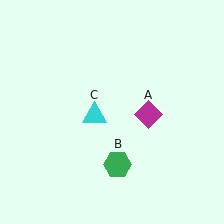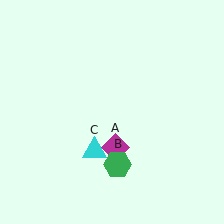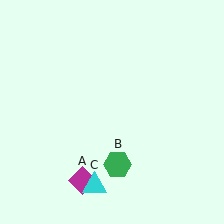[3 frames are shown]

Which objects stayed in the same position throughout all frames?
Green hexagon (object B) remained stationary.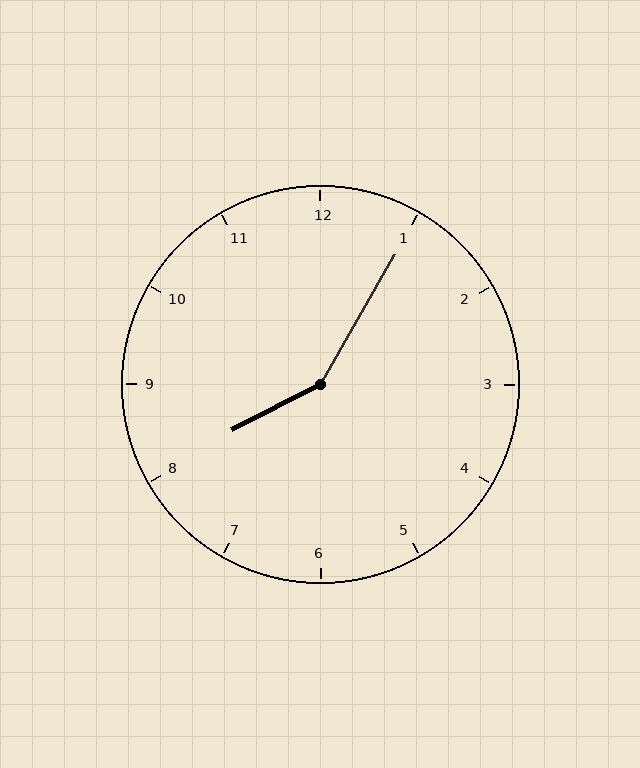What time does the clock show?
8:05.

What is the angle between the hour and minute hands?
Approximately 148 degrees.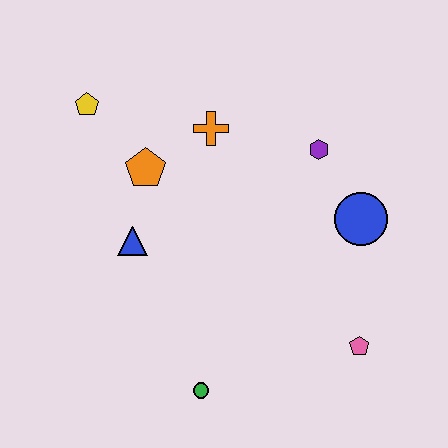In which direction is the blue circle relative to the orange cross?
The blue circle is to the right of the orange cross.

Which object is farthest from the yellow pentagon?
The pink pentagon is farthest from the yellow pentagon.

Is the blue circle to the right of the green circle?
Yes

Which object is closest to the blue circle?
The purple hexagon is closest to the blue circle.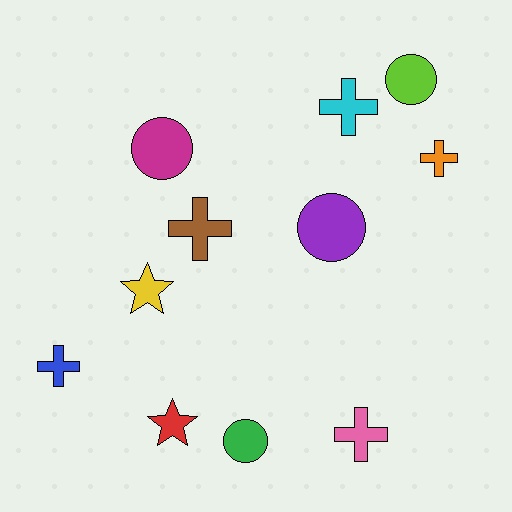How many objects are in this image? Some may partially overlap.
There are 11 objects.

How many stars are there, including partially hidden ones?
There are 2 stars.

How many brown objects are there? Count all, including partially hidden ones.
There is 1 brown object.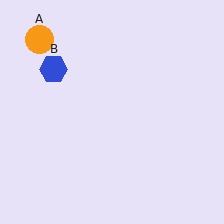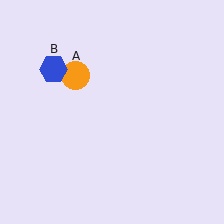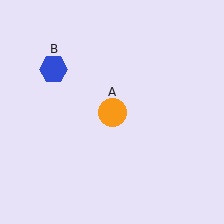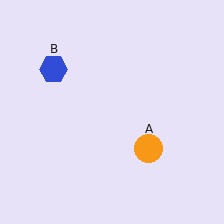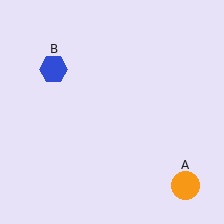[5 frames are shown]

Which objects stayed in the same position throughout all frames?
Blue hexagon (object B) remained stationary.